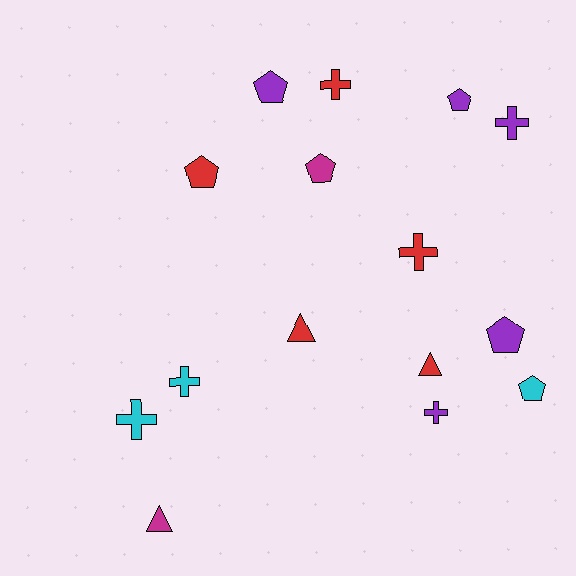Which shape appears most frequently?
Cross, with 6 objects.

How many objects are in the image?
There are 15 objects.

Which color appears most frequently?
Red, with 5 objects.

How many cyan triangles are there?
There are no cyan triangles.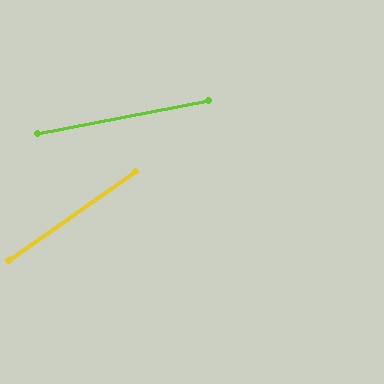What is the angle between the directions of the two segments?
Approximately 24 degrees.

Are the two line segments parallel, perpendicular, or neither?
Neither parallel nor perpendicular — they differ by about 24°.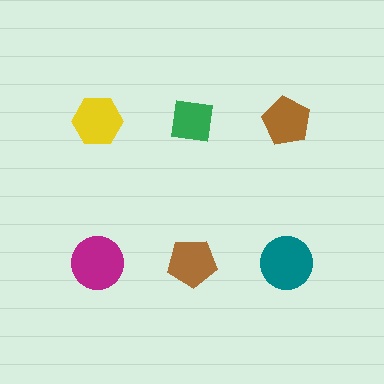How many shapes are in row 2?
3 shapes.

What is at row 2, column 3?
A teal circle.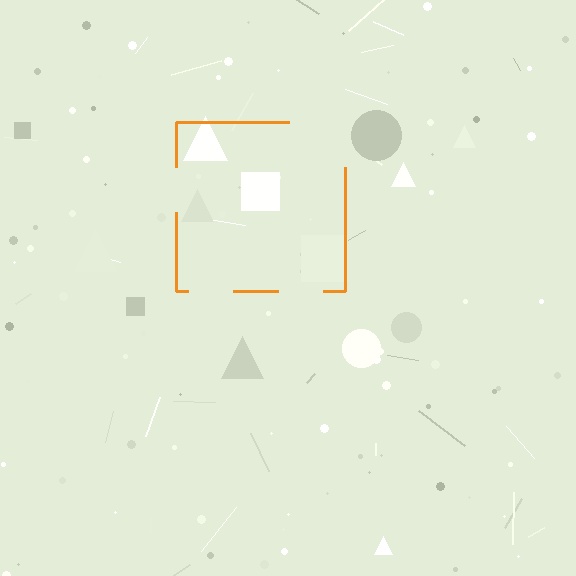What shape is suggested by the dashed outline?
The dashed outline suggests a square.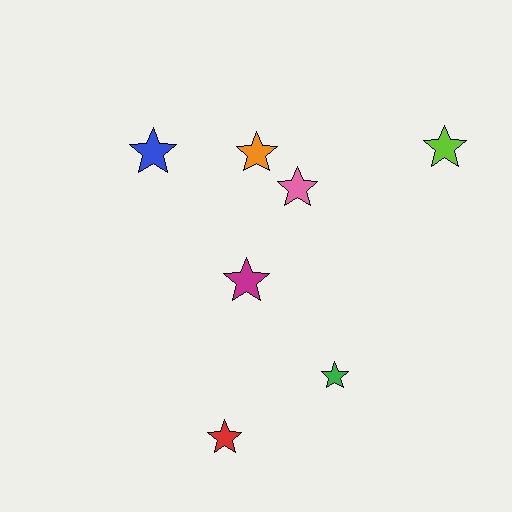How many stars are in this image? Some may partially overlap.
There are 7 stars.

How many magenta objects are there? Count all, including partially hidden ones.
There is 1 magenta object.